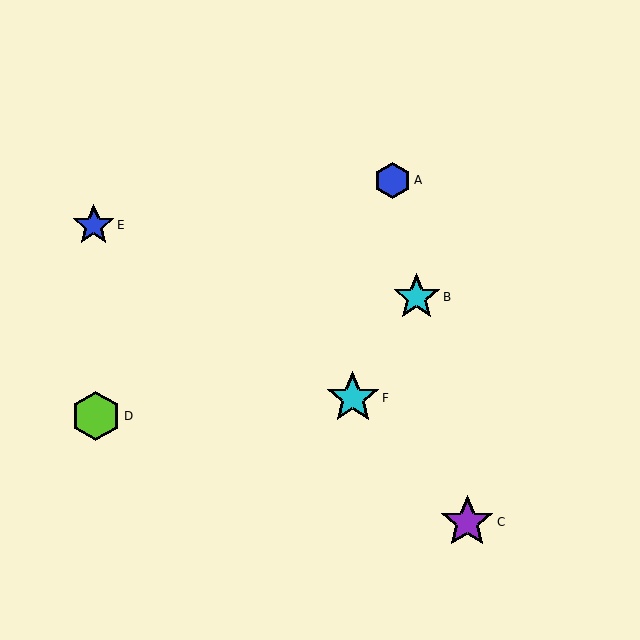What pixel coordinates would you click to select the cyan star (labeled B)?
Click at (417, 297) to select the cyan star B.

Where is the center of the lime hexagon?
The center of the lime hexagon is at (96, 416).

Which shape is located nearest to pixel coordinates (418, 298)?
The cyan star (labeled B) at (417, 297) is nearest to that location.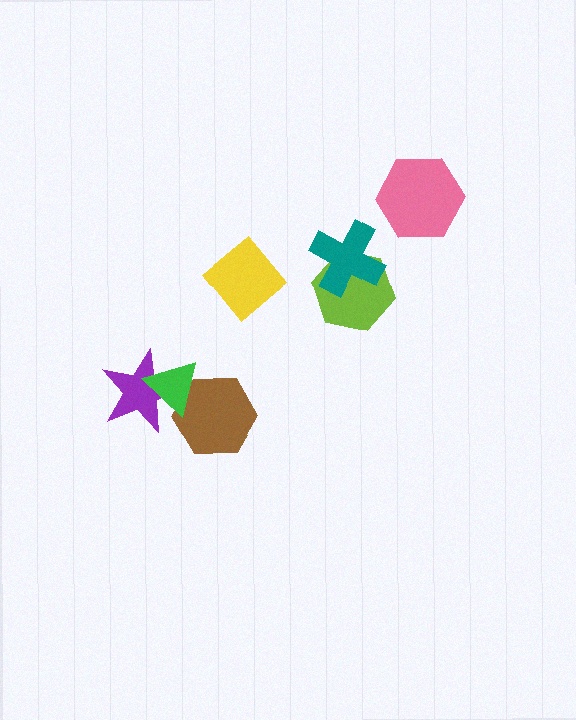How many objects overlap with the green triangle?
2 objects overlap with the green triangle.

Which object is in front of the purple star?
The green triangle is in front of the purple star.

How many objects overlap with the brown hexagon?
2 objects overlap with the brown hexagon.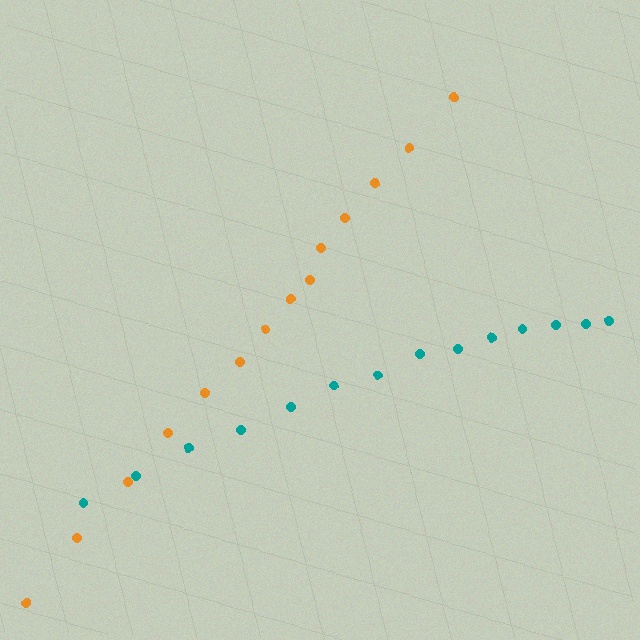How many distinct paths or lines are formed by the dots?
There are 2 distinct paths.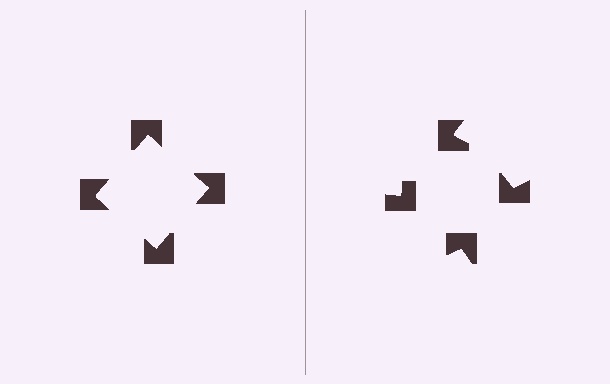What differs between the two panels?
The notched squares are positioned identically on both sides; only the wedge orientations differ. On the left they align to a square; on the right they are misaligned.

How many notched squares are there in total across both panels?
8 — 4 on each side.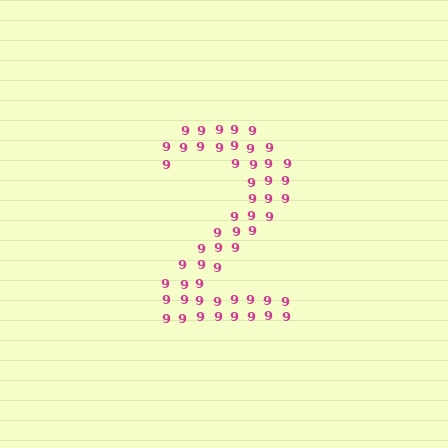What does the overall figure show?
The overall figure shows the digit 2.